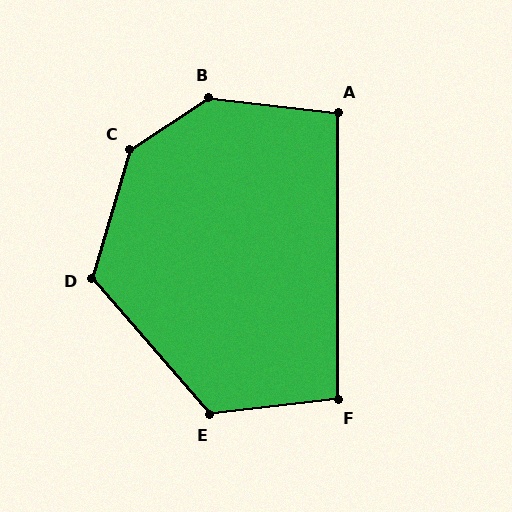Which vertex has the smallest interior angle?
A, at approximately 97 degrees.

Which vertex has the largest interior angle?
B, at approximately 140 degrees.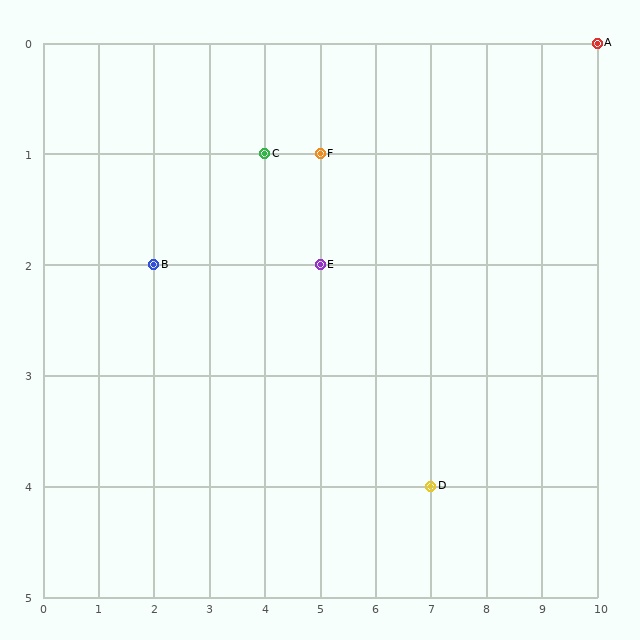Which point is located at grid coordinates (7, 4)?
Point D is at (7, 4).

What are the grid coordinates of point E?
Point E is at grid coordinates (5, 2).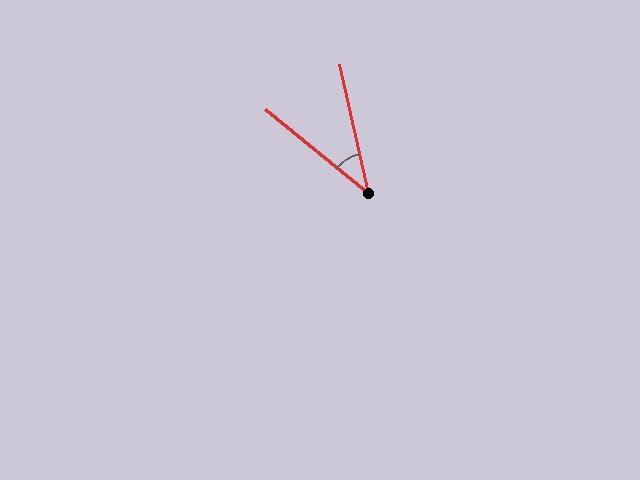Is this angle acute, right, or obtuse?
It is acute.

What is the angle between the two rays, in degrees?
Approximately 38 degrees.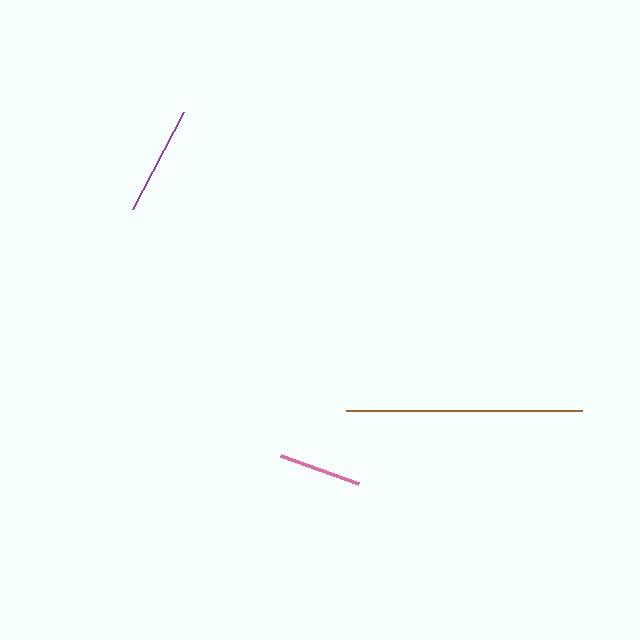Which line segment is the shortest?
The pink line is the shortest at approximately 83 pixels.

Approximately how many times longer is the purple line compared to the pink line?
The purple line is approximately 1.3 times the length of the pink line.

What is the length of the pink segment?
The pink segment is approximately 83 pixels long.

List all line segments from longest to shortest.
From longest to shortest: brown, purple, pink.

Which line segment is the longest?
The brown line is the longest at approximately 237 pixels.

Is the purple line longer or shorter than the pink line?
The purple line is longer than the pink line.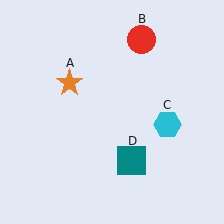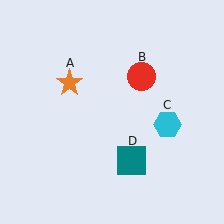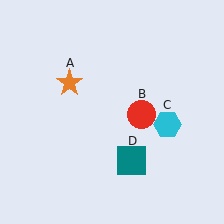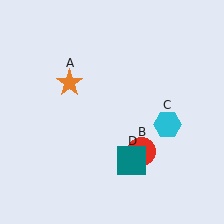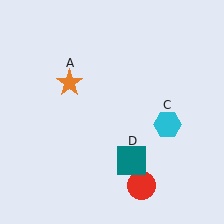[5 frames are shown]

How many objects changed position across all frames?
1 object changed position: red circle (object B).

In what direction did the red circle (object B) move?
The red circle (object B) moved down.